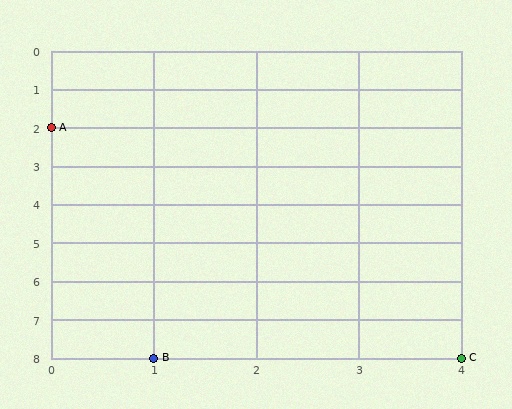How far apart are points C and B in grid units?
Points C and B are 3 columns apart.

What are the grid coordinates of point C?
Point C is at grid coordinates (4, 8).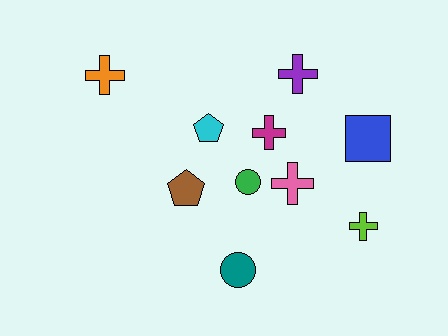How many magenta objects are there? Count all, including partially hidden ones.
There is 1 magenta object.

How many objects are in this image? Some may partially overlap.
There are 10 objects.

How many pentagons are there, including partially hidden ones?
There are 2 pentagons.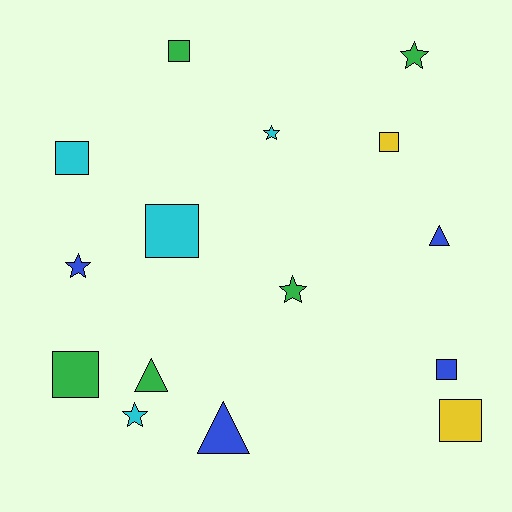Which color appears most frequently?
Green, with 5 objects.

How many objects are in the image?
There are 15 objects.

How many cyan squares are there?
There are 2 cyan squares.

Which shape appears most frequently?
Square, with 7 objects.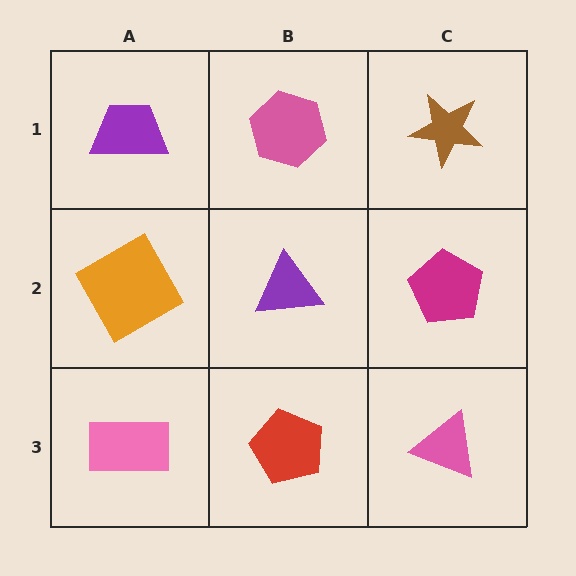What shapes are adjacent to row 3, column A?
An orange square (row 2, column A), a red pentagon (row 3, column B).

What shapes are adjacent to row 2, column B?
A pink hexagon (row 1, column B), a red pentagon (row 3, column B), an orange square (row 2, column A), a magenta pentagon (row 2, column C).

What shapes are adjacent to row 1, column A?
An orange square (row 2, column A), a pink hexagon (row 1, column B).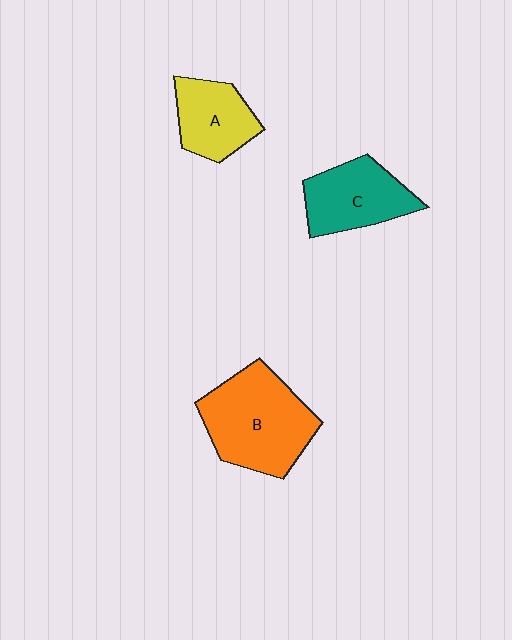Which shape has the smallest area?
Shape A (yellow).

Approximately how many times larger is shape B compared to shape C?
Approximately 1.4 times.